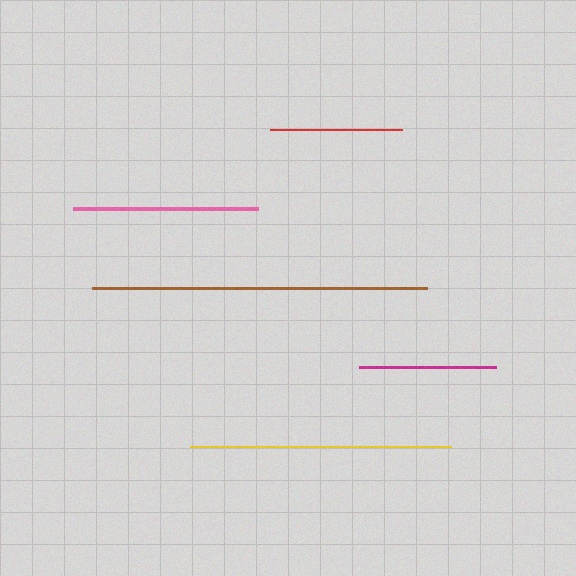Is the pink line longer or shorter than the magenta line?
The pink line is longer than the magenta line.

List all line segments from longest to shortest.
From longest to shortest: brown, yellow, pink, magenta, red.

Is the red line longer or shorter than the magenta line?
The magenta line is longer than the red line.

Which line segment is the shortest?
The red line is the shortest at approximately 132 pixels.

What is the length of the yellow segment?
The yellow segment is approximately 261 pixels long.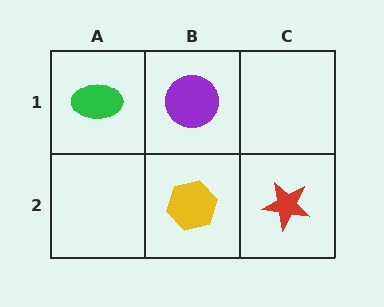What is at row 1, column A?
A green ellipse.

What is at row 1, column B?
A purple circle.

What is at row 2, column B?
A yellow hexagon.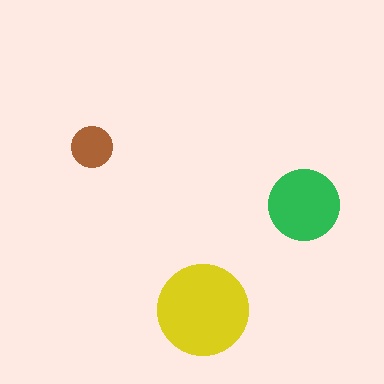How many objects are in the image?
There are 3 objects in the image.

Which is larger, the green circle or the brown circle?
The green one.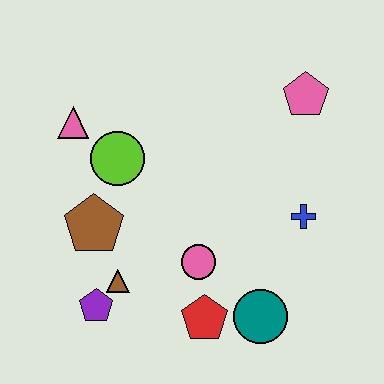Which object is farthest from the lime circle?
The teal circle is farthest from the lime circle.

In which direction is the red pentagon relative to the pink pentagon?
The red pentagon is below the pink pentagon.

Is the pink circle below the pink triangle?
Yes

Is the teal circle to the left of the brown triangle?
No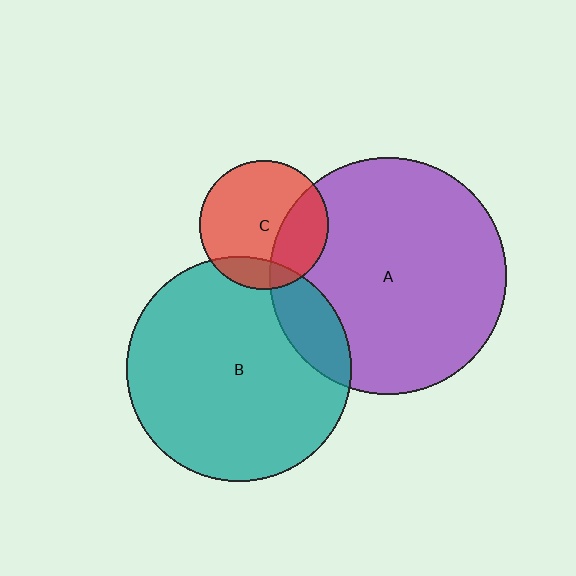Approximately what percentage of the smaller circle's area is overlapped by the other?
Approximately 30%.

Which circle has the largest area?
Circle A (purple).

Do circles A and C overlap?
Yes.